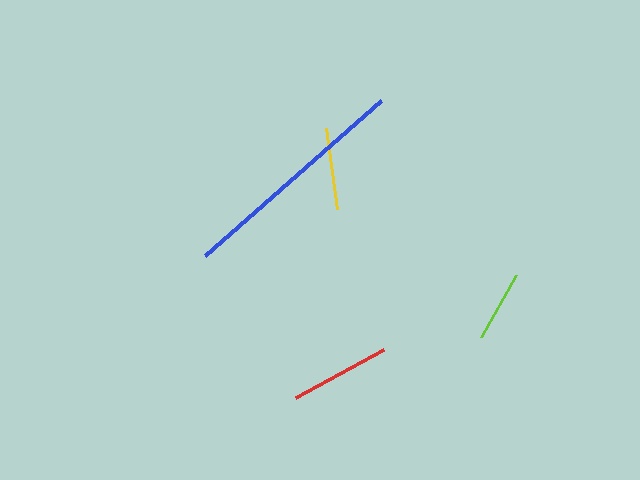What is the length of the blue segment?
The blue segment is approximately 234 pixels long.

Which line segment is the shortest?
The lime line is the shortest at approximately 71 pixels.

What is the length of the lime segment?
The lime segment is approximately 71 pixels long.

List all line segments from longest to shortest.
From longest to shortest: blue, red, yellow, lime.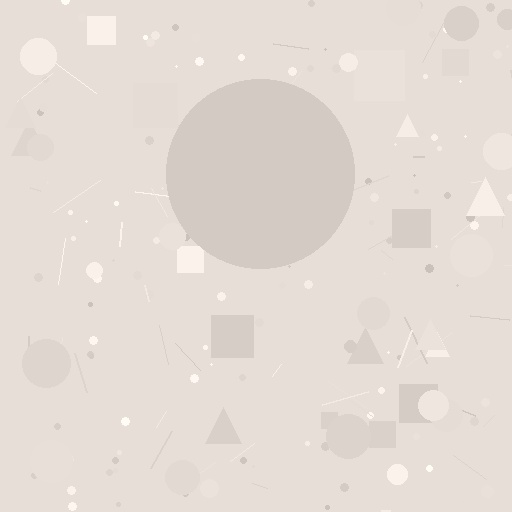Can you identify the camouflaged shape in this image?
The camouflaged shape is a circle.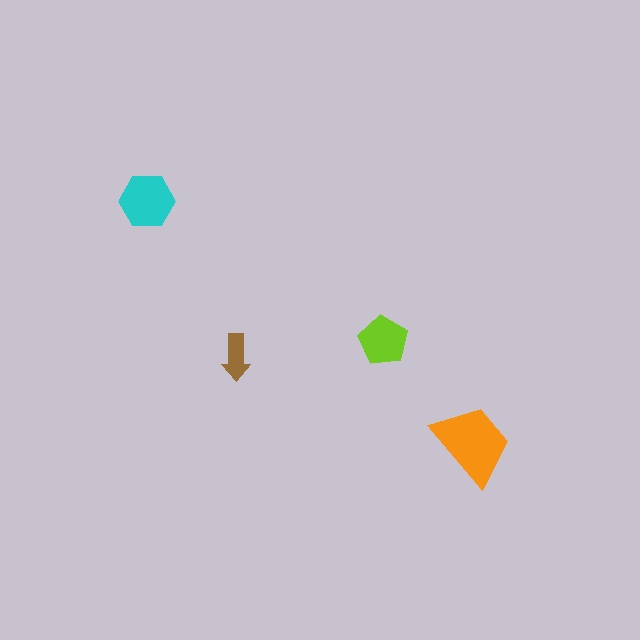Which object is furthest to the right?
The orange trapezoid is rightmost.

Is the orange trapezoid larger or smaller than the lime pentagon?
Larger.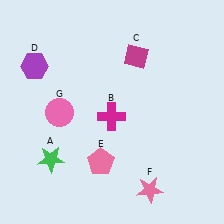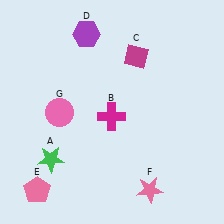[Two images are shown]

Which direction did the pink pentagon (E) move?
The pink pentagon (E) moved left.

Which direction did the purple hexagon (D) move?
The purple hexagon (D) moved right.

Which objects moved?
The objects that moved are: the purple hexagon (D), the pink pentagon (E).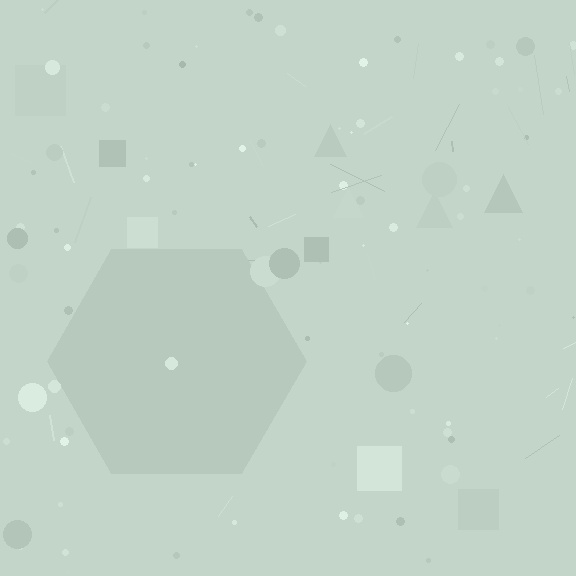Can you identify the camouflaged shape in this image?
The camouflaged shape is a hexagon.